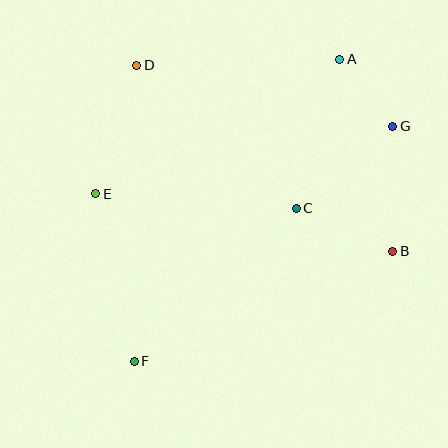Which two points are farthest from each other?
Points A and F are farthest from each other.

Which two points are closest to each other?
Points A and G are closest to each other.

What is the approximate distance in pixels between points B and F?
The distance between B and F is approximately 281 pixels.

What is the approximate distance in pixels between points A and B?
The distance between A and B is approximately 199 pixels.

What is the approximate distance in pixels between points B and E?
The distance between B and E is approximately 303 pixels.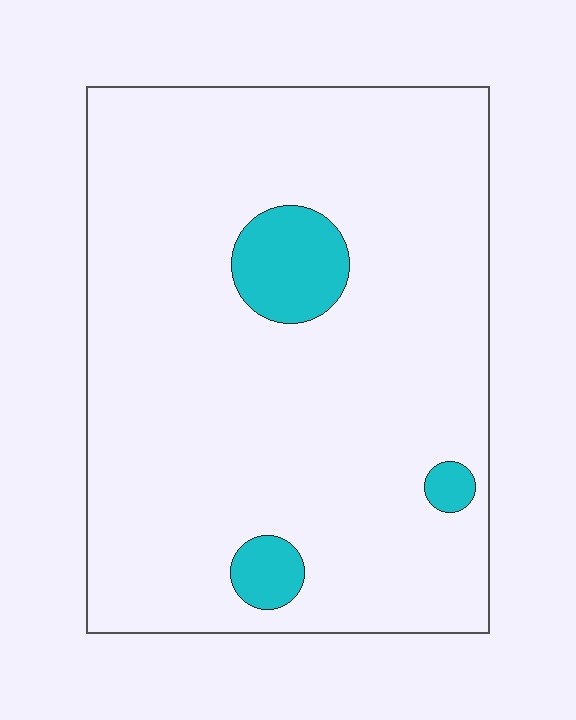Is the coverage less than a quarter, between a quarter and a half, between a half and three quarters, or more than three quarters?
Less than a quarter.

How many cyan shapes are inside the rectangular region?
3.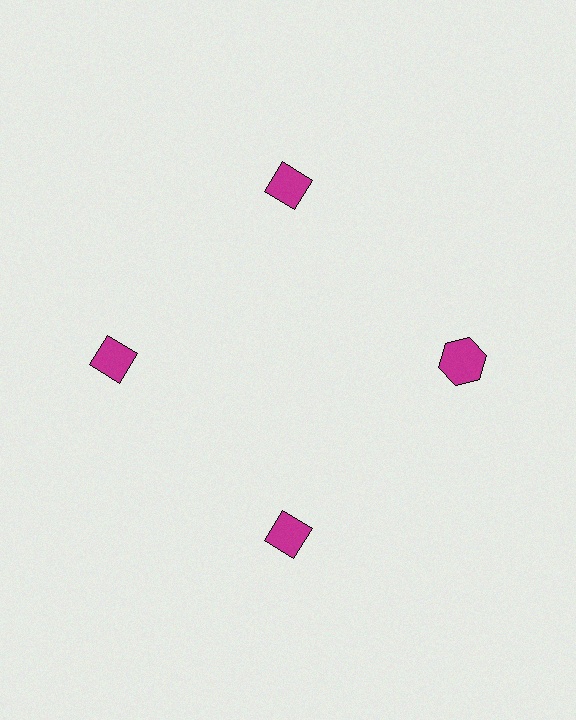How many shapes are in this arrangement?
There are 4 shapes arranged in a ring pattern.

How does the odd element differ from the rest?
It has a different shape: hexagon instead of diamond.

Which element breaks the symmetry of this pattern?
The magenta hexagon at roughly the 3 o'clock position breaks the symmetry. All other shapes are magenta diamonds.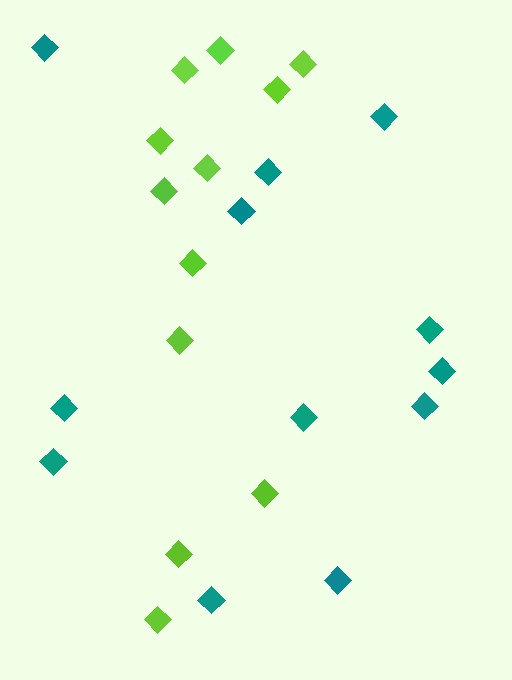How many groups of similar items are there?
There are 2 groups: one group of lime diamonds (12) and one group of teal diamonds (12).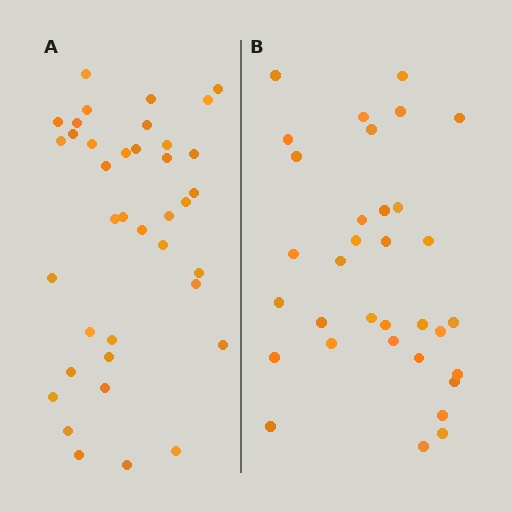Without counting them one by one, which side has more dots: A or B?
Region A (the left region) has more dots.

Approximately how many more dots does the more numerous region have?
Region A has about 5 more dots than region B.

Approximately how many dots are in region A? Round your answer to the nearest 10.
About 40 dots. (The exact count is 38, which rounds to 40.)